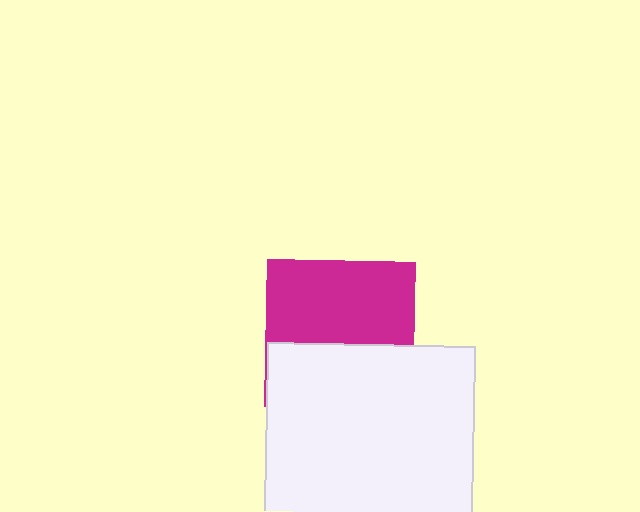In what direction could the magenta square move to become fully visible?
The magenta square could move up. That would shift it out from behind the white square entirely.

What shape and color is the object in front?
The object in front is a white square.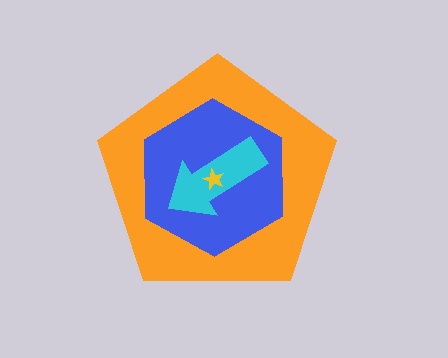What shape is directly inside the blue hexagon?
The cyan arrow.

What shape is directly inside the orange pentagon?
The blue hexagon.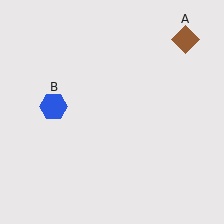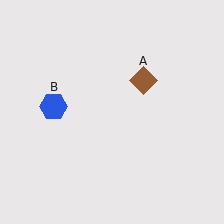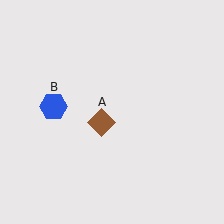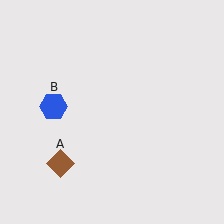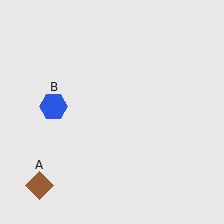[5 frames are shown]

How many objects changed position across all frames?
1 object changed position: brown diamond (object A).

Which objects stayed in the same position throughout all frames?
Blue hexagon (object B) remained stationary.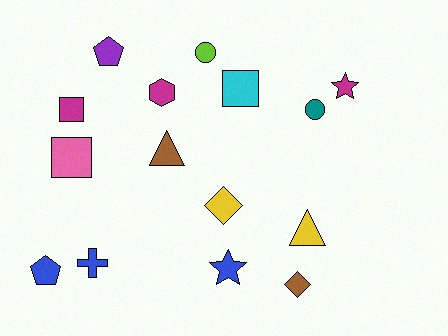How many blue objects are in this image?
There are 3 blue objects.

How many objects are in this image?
There are 15 objects.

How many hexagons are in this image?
There is 1 hexagon.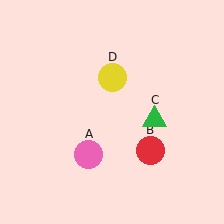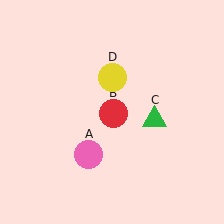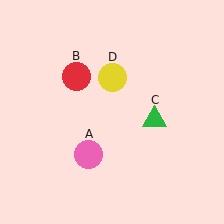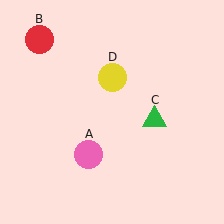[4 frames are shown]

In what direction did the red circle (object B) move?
The red circle (object B) moved up and to the left.